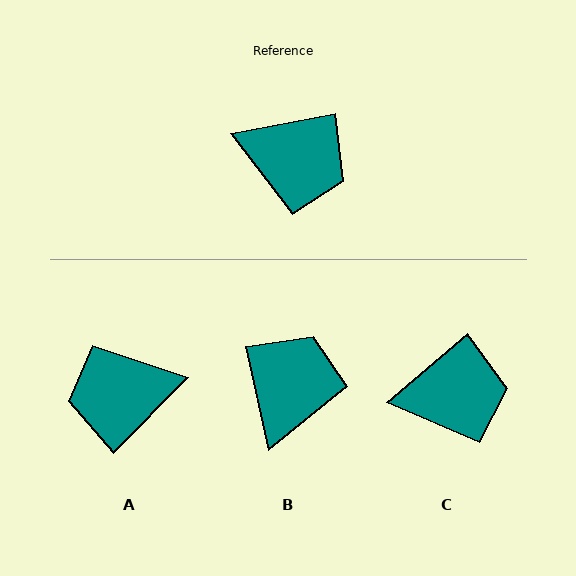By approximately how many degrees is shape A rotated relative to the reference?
Approximately 146 degrees clockwise.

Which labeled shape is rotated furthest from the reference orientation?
A, about 146 degrees away.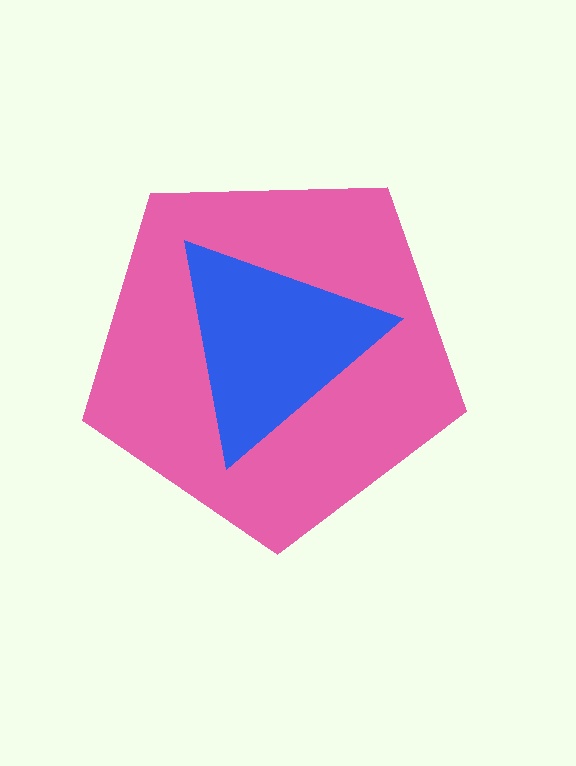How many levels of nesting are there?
2.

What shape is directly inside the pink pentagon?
The blue triangle.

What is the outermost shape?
The pink pentagon.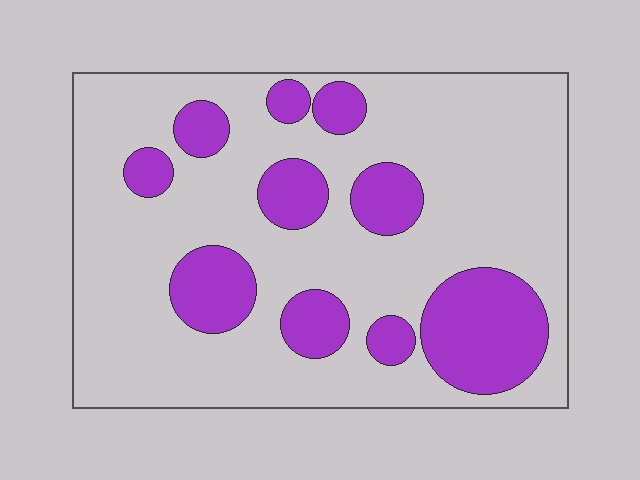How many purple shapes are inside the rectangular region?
10.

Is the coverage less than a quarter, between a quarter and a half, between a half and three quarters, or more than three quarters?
Less than a quarter.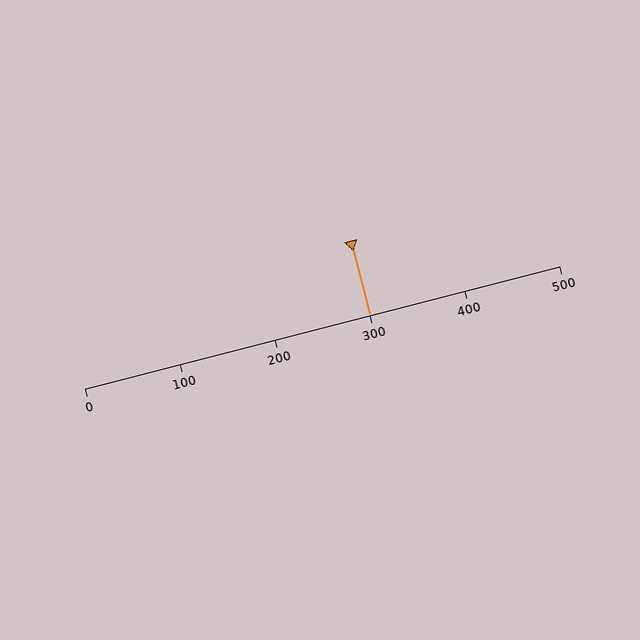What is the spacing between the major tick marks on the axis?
The major ticks are spaced 100 apart.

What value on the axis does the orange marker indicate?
The marker indicates approximately 300.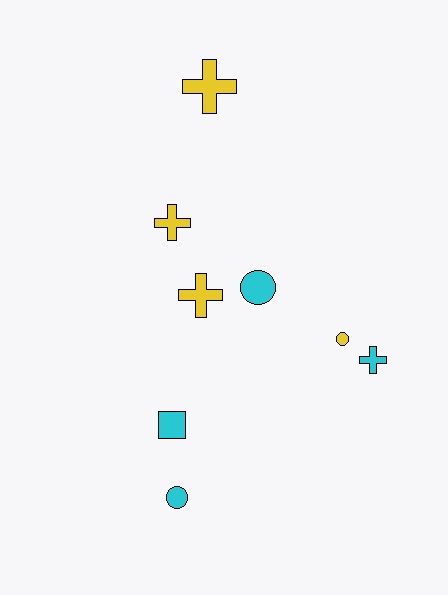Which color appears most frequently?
Yellow, with 4 objects.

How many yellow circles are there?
There is 1 yellow circle.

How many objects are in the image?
There are 8 objects.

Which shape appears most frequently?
Cross, with 4 objects.